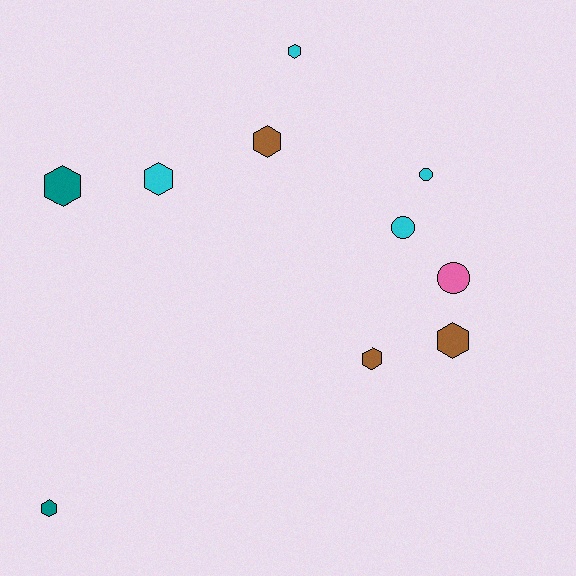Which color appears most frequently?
Cyan, with 4 objects.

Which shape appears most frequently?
Hexagon, with 7 objects.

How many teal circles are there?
There are no teal circles.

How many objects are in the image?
There are 10 objects.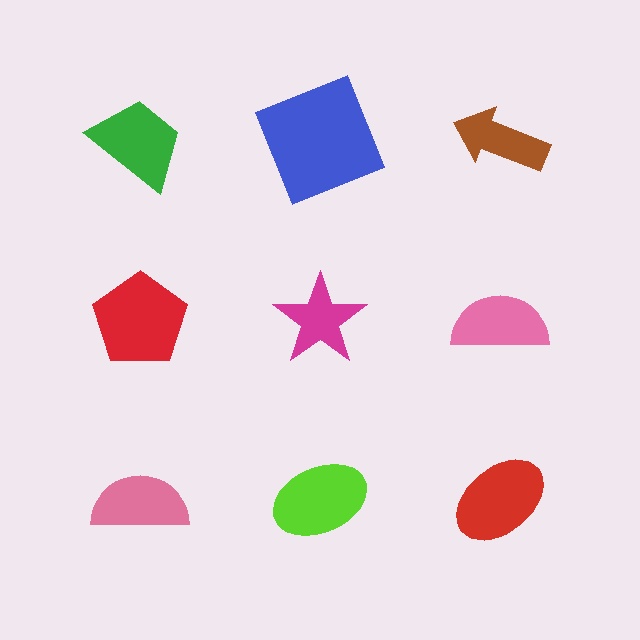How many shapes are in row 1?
3 shapes.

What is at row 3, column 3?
A red ellipse.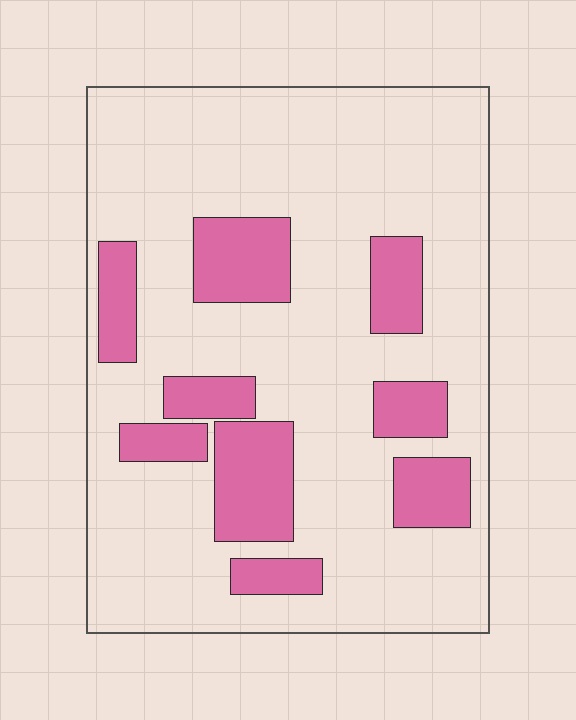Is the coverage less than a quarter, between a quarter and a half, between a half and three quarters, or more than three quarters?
Less than a quarter.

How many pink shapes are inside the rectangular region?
9.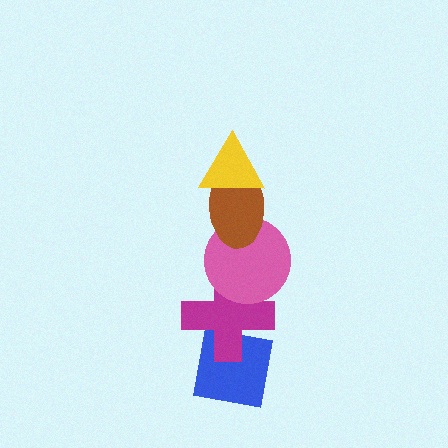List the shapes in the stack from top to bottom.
From top to bottom: the yellow triangle, the brown ellipse, the pink circle, the magenta cross, the blue square.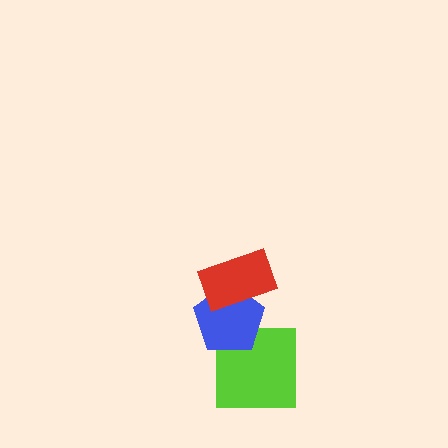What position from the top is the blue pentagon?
The blue pentagon is 2nd from the top.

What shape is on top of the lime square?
The blue pentagon is on top of the lime square.